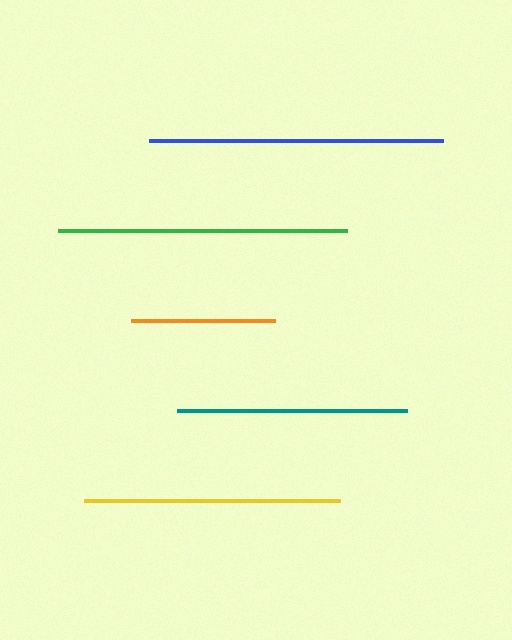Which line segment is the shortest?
The orange line is the shortest at approximately 144 pixels.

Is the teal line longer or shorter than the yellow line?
The yellow line is longer than the teal line.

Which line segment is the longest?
The blue line is the longest at approximately 294 pixels.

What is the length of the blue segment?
The blue segment is approximately 294 pixels long.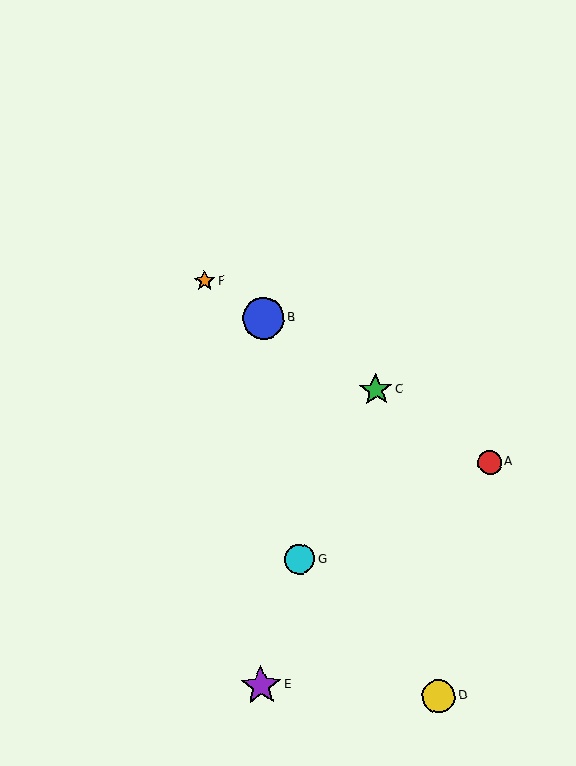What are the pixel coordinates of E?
Object E is at (261, 686).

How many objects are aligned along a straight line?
4 objects (A, B, C, F) are aligned along a straight line.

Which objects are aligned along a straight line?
Objects A, B, C, F are aligned along a straight line.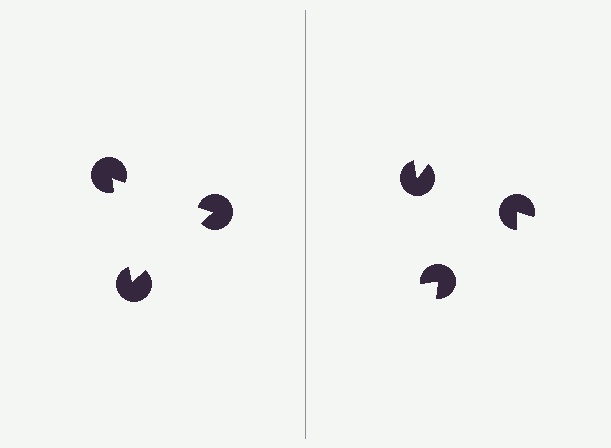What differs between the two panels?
The pac-man discs are positioned identically on both sides; only the wedge orientations differ. On the left they align to a triangle; on the right they are misaligned.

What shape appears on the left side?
An illusory triangle.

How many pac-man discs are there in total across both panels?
6 — 3 on each side.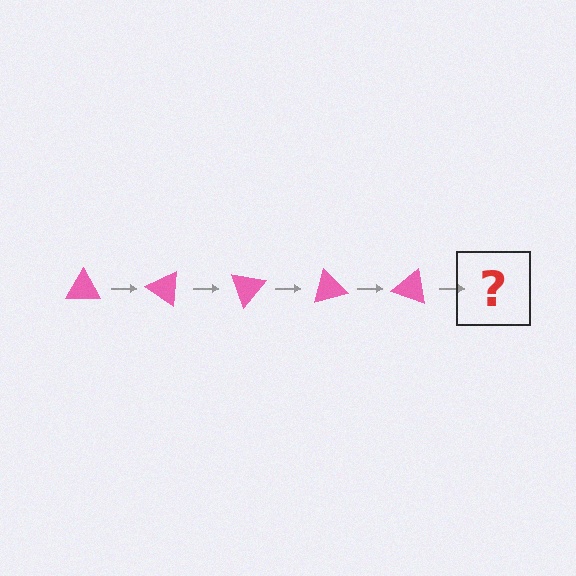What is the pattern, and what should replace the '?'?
The pattern is that the triangle rotates 35 degrees each step. The '?' should be a pink triangle rotated 175 degrees.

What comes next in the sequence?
The next element should be a pink triangle rotated 175 degrees.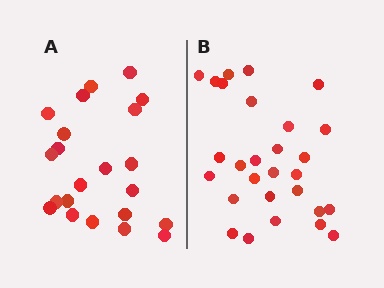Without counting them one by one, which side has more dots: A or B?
Region B (the right region) has more dots.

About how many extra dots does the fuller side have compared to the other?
Region B has about 6 more dots than region A.